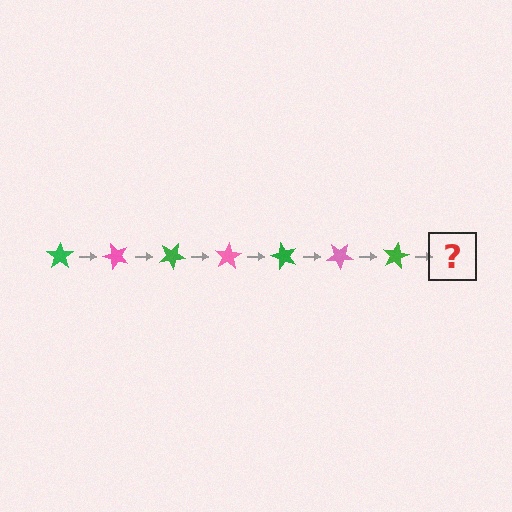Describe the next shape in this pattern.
It should be a pink star, rotated 350 degrees from the start.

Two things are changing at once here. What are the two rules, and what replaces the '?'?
The two rules are that it rotates 50 degrees each step and the color cycles through green and pink. The '?' should be a pink star, rotated 350 degrees from the start.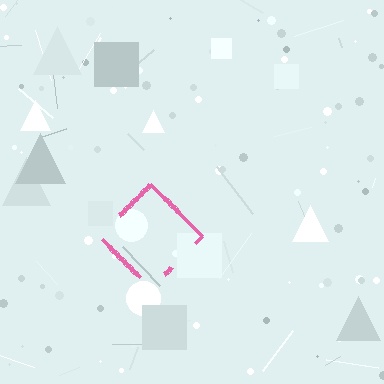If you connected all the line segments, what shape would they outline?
They would outline a diamond.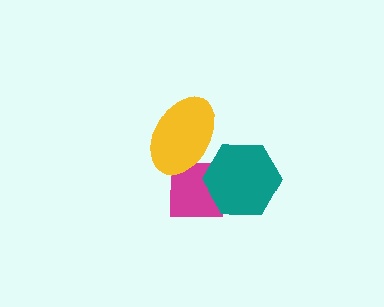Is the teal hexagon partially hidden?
No, no other shape covers it.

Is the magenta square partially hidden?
Yes, it is partially covered by another shape.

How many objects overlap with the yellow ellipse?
1 object overlaps with the yellow ellipse.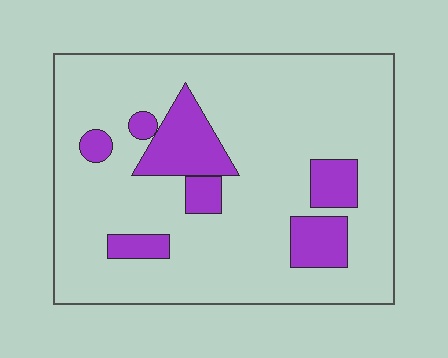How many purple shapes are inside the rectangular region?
7.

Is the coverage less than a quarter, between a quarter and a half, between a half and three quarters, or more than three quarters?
Less than a quarter.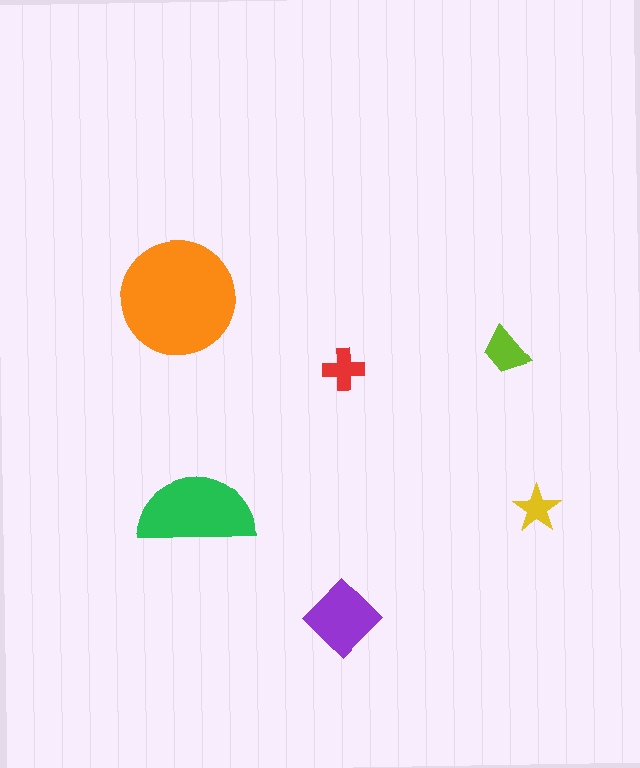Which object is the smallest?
The yellow star.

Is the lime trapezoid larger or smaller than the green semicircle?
Smaller.